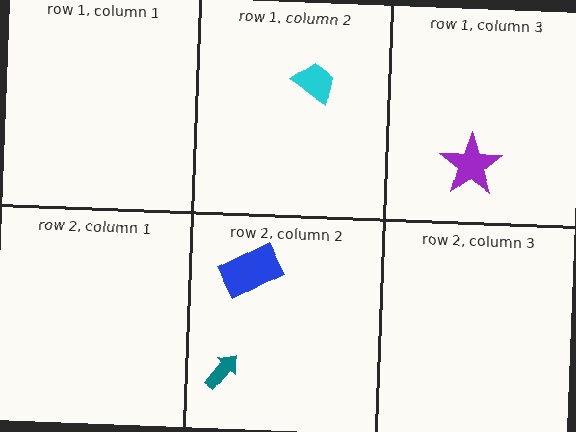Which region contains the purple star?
The row 1, column 3 region.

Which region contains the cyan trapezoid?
The row 1, column 2 region.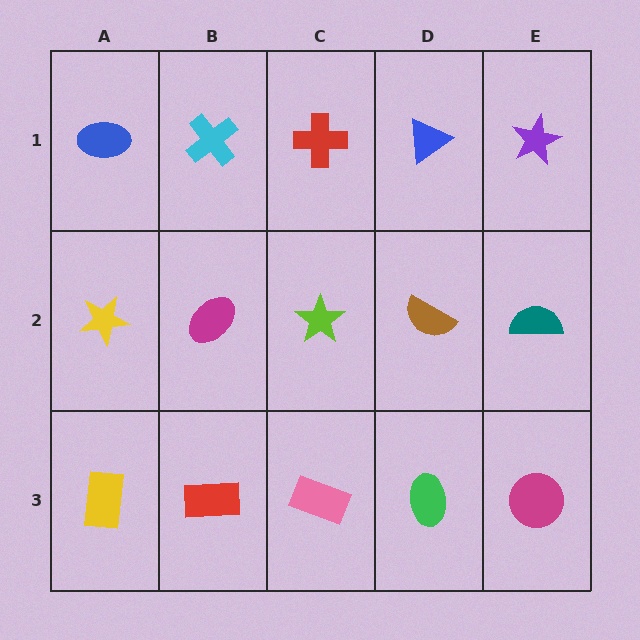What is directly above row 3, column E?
A teal semicircle.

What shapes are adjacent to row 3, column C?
A lime star (row 2, column C), a red rectangle (row 3, column B), a green ellipse (row 3, column D).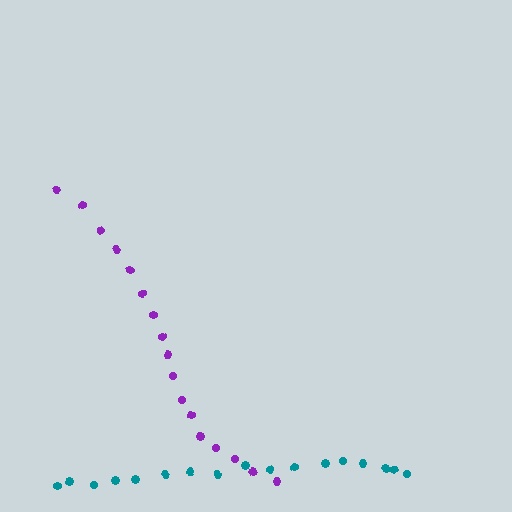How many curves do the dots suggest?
There are 2 distinct paths.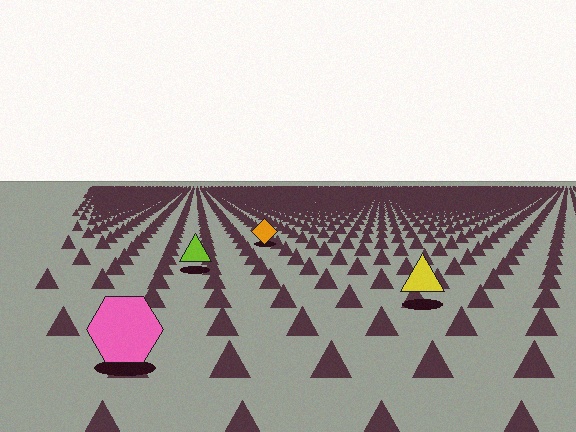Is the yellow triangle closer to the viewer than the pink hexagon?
No. The pink hexagon is closer — you can tell from the texture gradient: the ground texture is coarser near it.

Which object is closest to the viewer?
The pink hexagon is closest. The texture marks near it are larger and more spread out.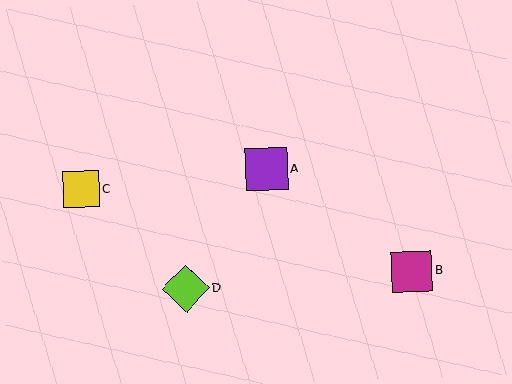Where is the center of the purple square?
The center of the purple square is at (266, 169).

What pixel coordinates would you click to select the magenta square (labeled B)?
Click at (412, 272) to select the magenta square B.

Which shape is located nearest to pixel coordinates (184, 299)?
The lime diamond (labeled D) at (186, 289) is nearest to that location.